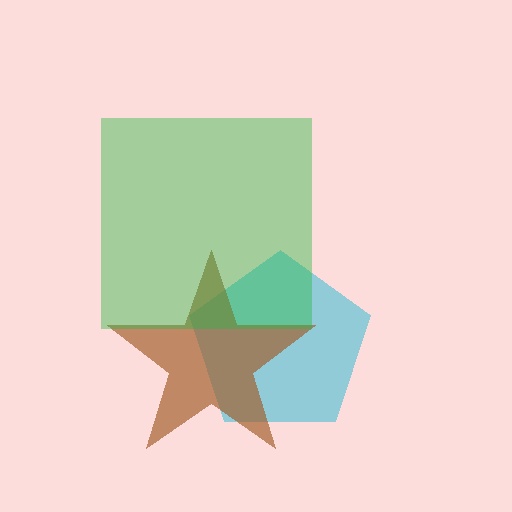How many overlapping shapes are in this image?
There are 3 overlapping shapes in the image.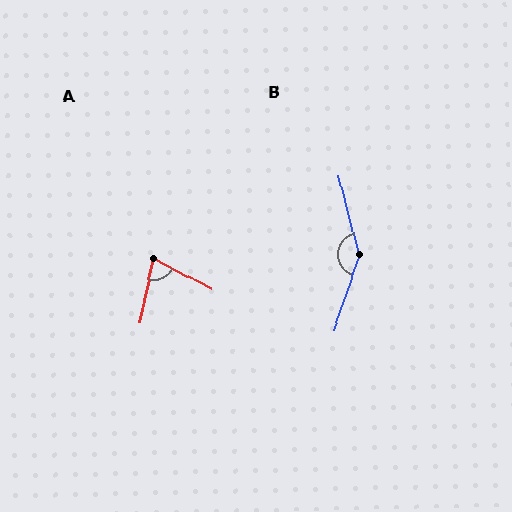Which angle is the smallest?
A, at approximately 75 degrees.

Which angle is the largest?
B, at approximately 147 degrees.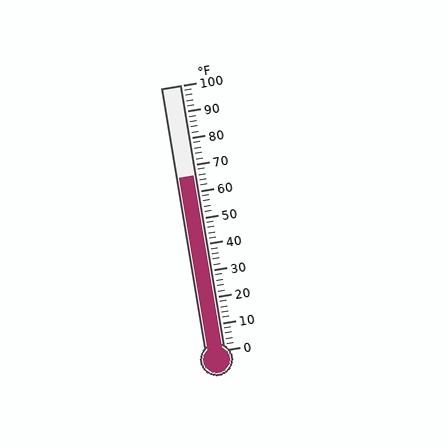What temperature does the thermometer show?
The thermometer shows approximately 66°F.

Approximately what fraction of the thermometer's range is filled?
The thermometer is filled to approximately 65% of its range.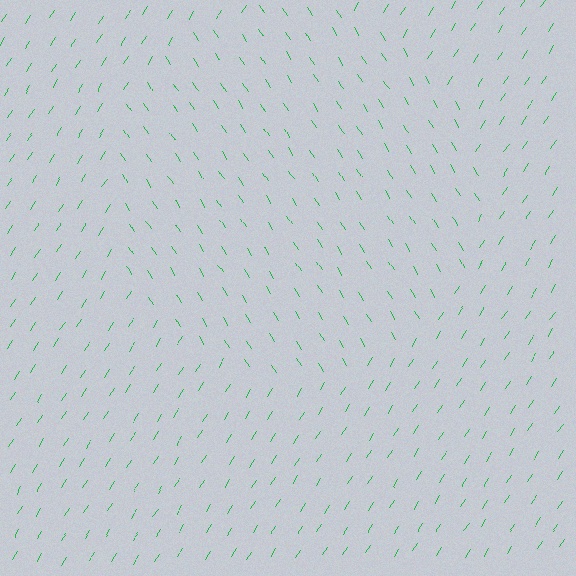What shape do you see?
I see a circle.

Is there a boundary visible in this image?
Yes, there is a texture boundary formed by a change in line orientation.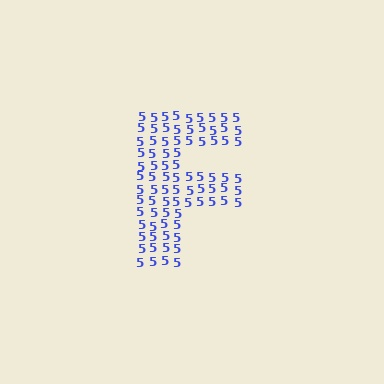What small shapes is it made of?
It is made of small digit 5's.